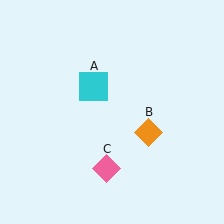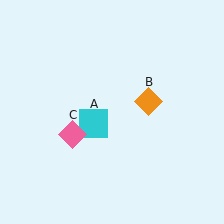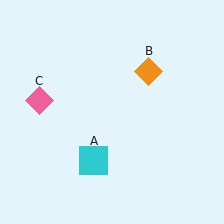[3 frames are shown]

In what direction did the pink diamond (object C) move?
The pink diamond (object C) moved up and to the left.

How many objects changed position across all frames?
3 objects changed position: cyan square (object A), orange diamond (object B), pink diamond (object C).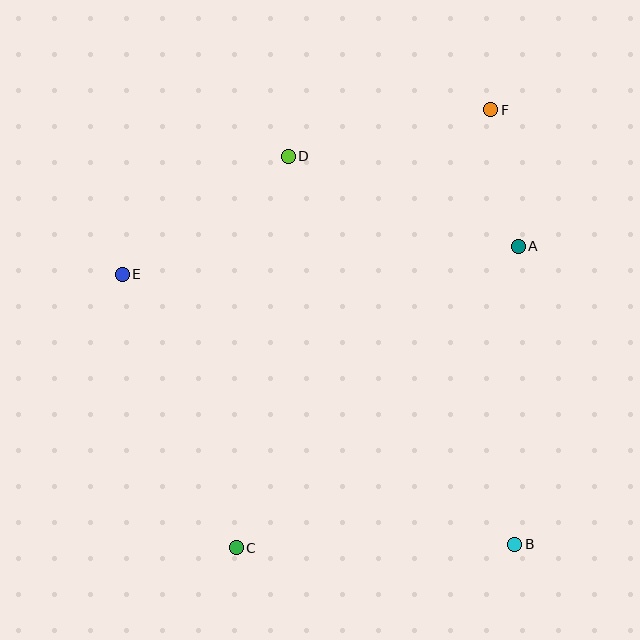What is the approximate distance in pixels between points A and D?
The distance between A and D is approximately 247 pixels.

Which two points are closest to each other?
Points A and F are closest to each other.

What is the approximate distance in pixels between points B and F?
The distance between B and F is approximately 435 pixels.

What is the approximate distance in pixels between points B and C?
The distance between B and C is approximately 279 pixels.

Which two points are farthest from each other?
Points C and F are farthest from each other.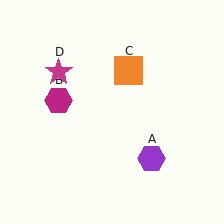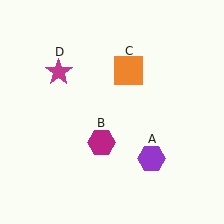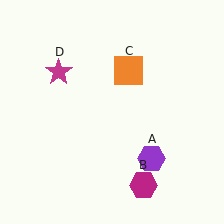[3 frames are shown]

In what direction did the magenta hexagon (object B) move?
The magenta hexagon (object B) moved down and to the right.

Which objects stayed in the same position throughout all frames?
Purple hexagon (object A) and orange square (object C) and magenta star (object D) remained stationary.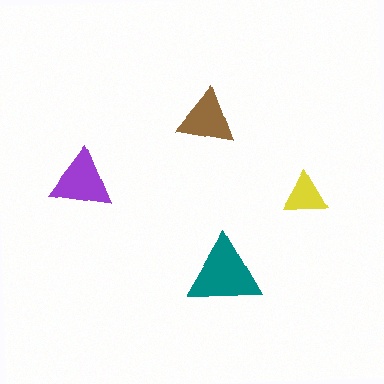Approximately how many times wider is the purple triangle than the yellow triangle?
About 1.5 times wider.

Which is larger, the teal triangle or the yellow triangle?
The teal one.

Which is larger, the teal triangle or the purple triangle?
The teal one.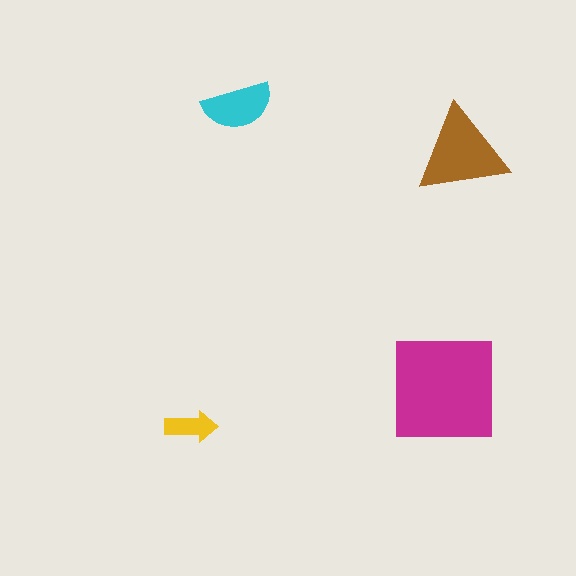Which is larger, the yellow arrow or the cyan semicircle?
The cyan semicircle.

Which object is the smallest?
The yellow arrow.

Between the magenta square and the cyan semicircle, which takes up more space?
The magenta square.